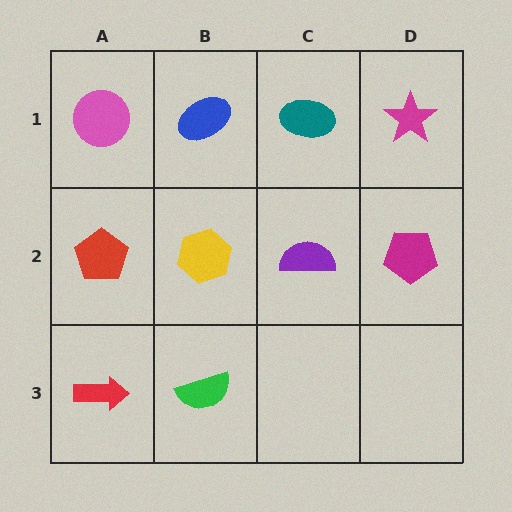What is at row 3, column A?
A red arrow.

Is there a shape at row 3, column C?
No, that cell is empty.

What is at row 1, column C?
A teal ellipse.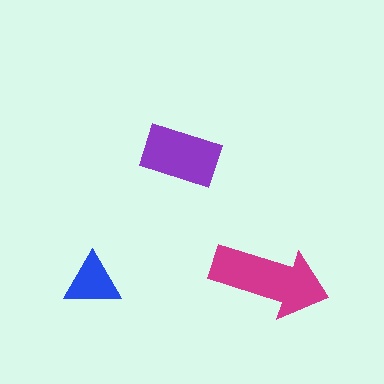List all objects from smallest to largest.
The blue triangle, the purple rectangle, the magenta arrow.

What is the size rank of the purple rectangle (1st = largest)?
2nd.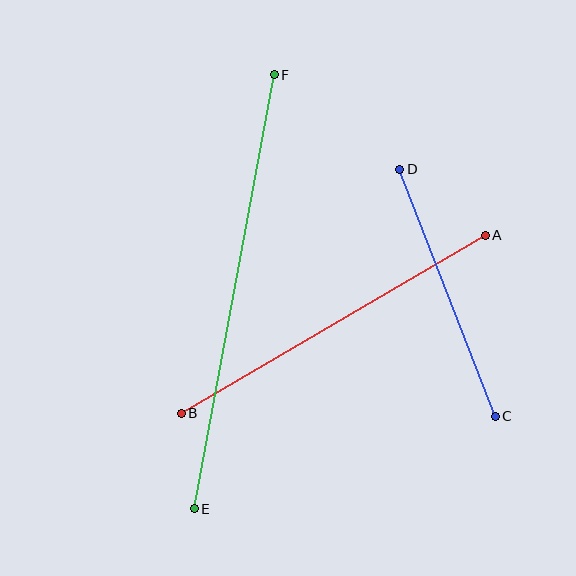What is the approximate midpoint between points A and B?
The midpoint is at approximately (333, 324) pixels.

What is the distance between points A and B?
The distance is approximately 352 pixels.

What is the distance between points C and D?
The distance is approximately 265 pixels.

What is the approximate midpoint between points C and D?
The midpoint is at approximately (447, 293) pixels.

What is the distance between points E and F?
The distance is approximately 441 pixels.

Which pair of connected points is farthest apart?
Points E and F are farthest apart.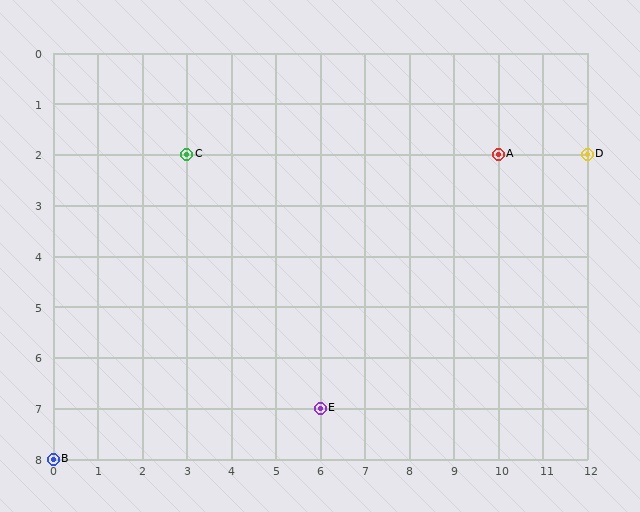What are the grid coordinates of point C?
Point C is at grid coordinates (3, 2).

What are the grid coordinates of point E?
Point E is at grid coordinates (6, 7).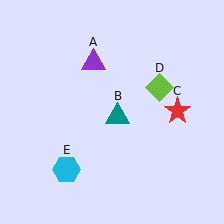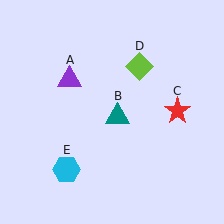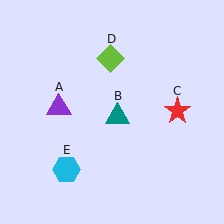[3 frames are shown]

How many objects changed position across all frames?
2 objects changed position: purple triangle (object A), lime diamond (object D).